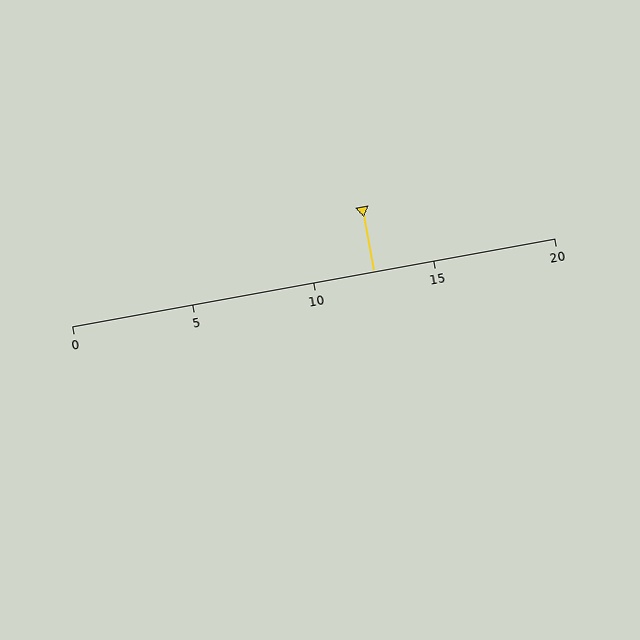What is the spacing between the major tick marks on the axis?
The major ticks are spaced 5 apart.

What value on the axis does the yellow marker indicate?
The marker indicates approximately 12.5.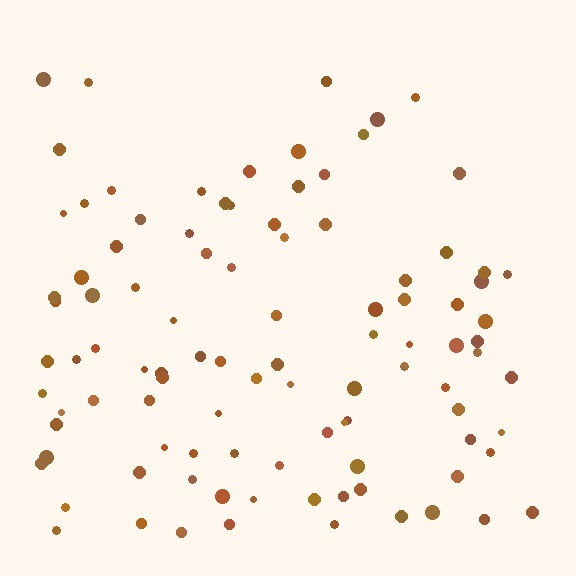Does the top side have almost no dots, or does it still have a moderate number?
Still a moderate number, just noticeably fewer than the bottom.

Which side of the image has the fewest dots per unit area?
The top.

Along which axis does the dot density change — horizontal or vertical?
Vertical.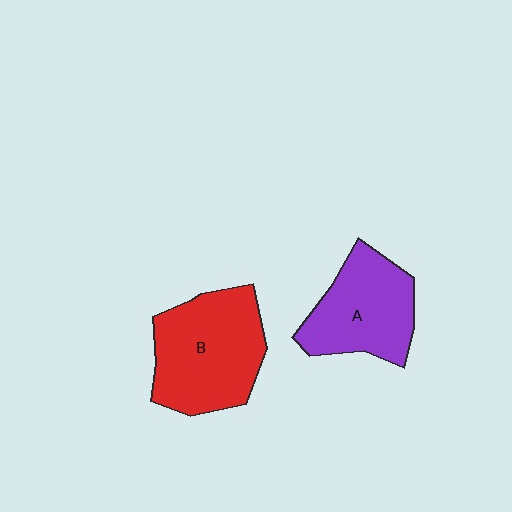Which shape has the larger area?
Shape B (red).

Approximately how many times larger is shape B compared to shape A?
Approximately 1.2 times.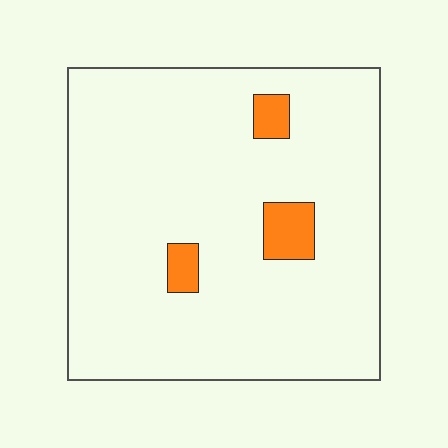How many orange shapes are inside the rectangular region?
3.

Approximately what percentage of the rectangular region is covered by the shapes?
Approximately 5%.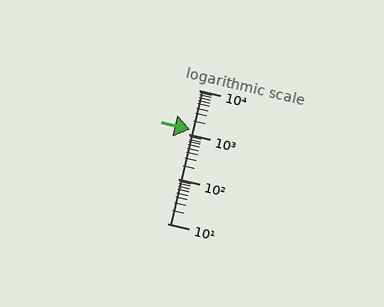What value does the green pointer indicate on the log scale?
The pointer indicates approximately 1300.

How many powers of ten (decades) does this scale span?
The scale spans 3 decades, from 10 to 10000.